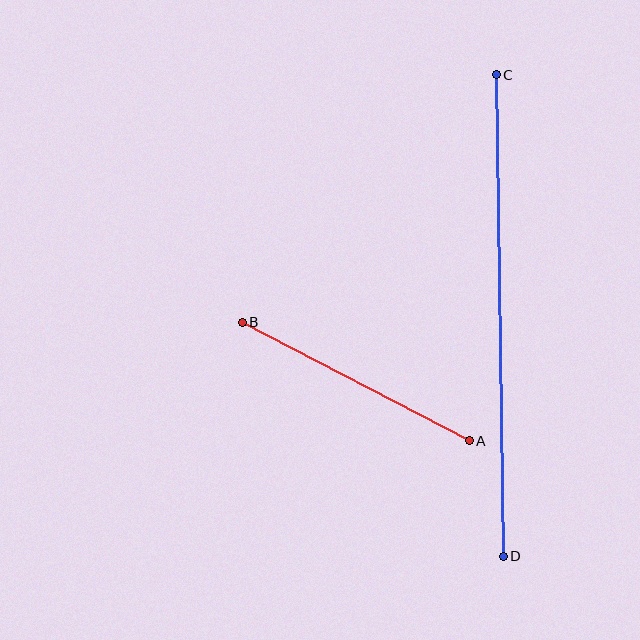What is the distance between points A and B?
The distance is approximately 256 pixels.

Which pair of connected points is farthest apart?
Points C and D are farthest apart.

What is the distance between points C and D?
The distance is approximately 482 pixels.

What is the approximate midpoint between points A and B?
The midpoint is at approximately (356, 381) pixels.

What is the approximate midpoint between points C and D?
The midpoint is at approximately (500, 316) pixels.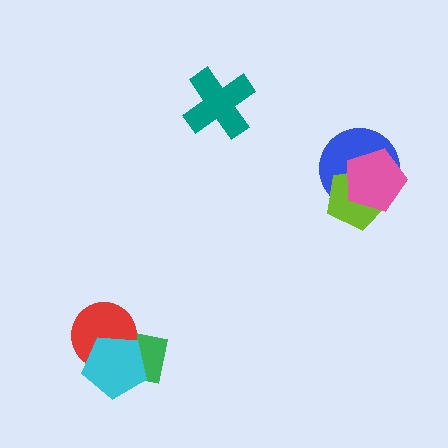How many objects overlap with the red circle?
2 objects overlap with the red circle.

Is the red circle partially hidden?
Yes, it is partially covered by another shape.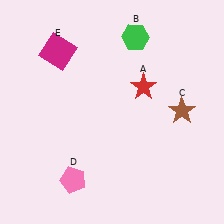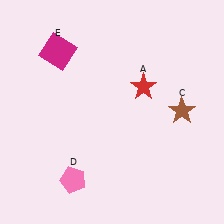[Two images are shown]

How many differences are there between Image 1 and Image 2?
There is 1 difference between the two images.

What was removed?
The green hexagon (B) was removed in Image 2.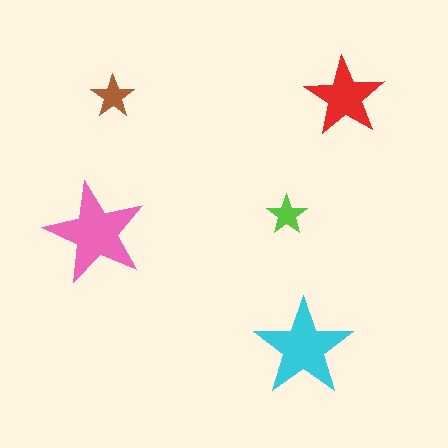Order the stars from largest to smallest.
the pink one, the cyan one, the red one, the brown one, the lime one.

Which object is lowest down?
The cyan star is bottommost.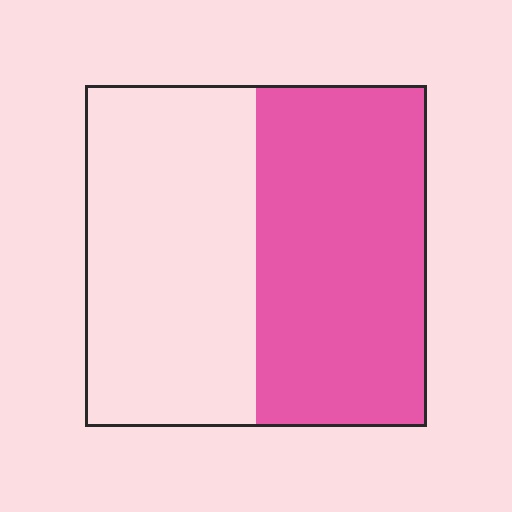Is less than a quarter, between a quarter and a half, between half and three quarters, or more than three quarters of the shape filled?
Between half and three quarters.